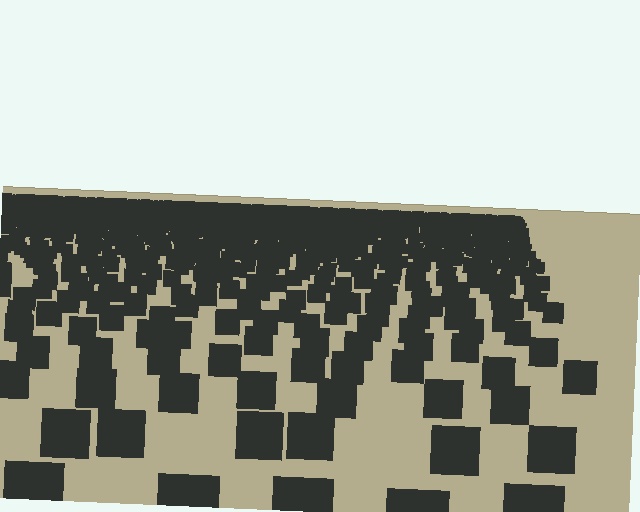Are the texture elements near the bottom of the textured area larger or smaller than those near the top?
Larger. Near the bottom, elements are closer to the viewer and appear at a bigger on-screen size.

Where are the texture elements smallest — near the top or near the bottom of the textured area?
Near the top.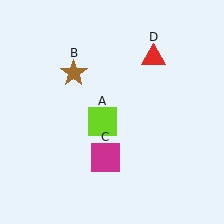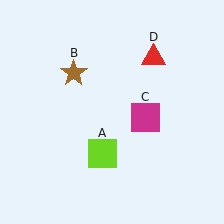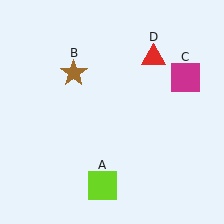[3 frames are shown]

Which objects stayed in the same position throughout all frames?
Brown star (object B) and red triangle (object D) remained stationary.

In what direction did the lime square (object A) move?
The lime square (object A) moved down.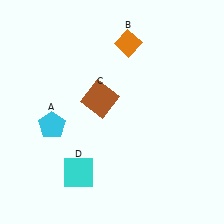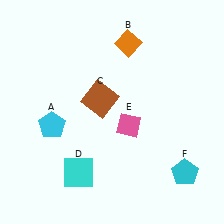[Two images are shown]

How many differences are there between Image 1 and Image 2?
There are 2 differences between the two images.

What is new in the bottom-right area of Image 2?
A cyan pentagon (F) was added in the bottom-right area of Image 2.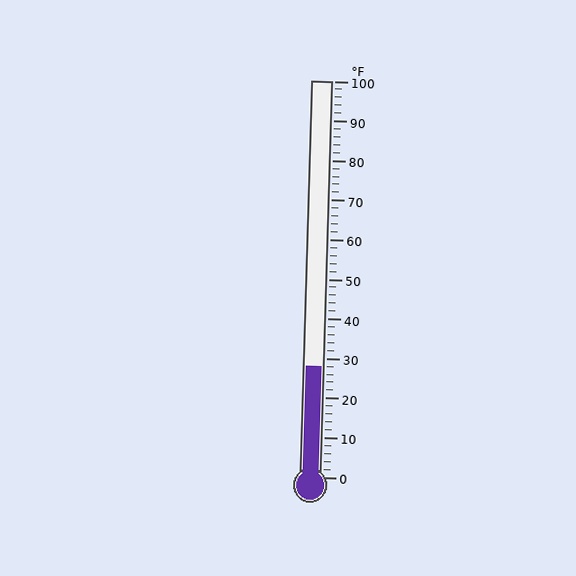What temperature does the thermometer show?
The thermometer shows approximately 28°F.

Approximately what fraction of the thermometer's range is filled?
The thermometer is filled to approximately 30% of its range.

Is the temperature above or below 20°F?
The temperature is above 20°F.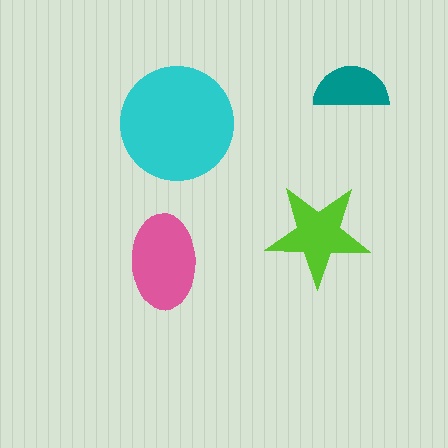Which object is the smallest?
The teal semicircle.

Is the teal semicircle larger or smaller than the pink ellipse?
Smaller.